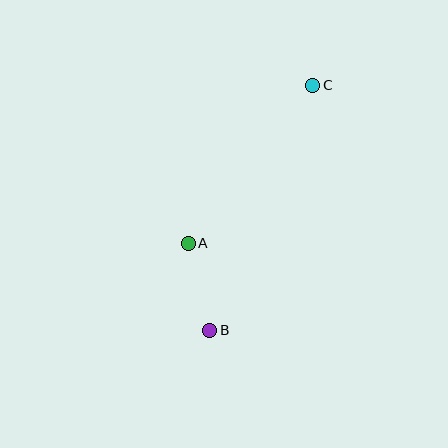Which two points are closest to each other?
Points A and B are closest to each other.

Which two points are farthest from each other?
Points B and C are farthest from each other.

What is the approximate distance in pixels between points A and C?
The distance between A and C is approximately 201 pixels.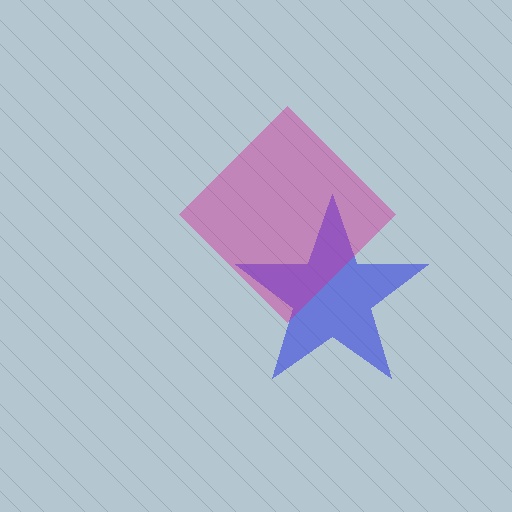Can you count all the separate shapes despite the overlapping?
Yes, there are 2 separate shapes.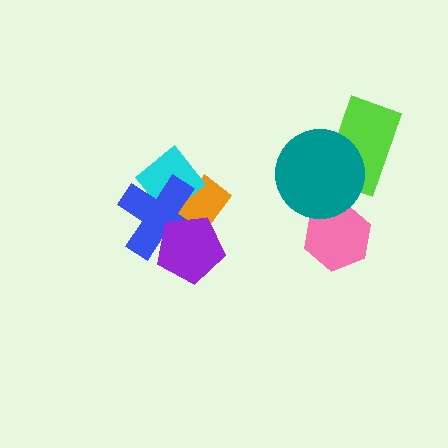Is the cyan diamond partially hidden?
Yes, it is partially covered by another shape.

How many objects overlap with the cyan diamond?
2 objects overlap with the cyan diamond.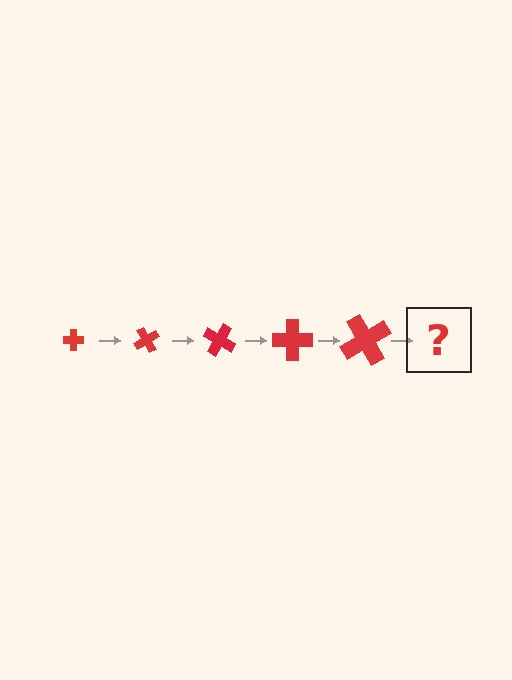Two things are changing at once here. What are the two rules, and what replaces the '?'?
The two rules are that the cross grows larger each step and it rotates 60 degrees each step. The '?' should be a cross, larger than the previous one and rotated 300 degrees from the start.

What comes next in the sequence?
The next element should be a cross, larger than the previous one and rotated 300 degrees from the start.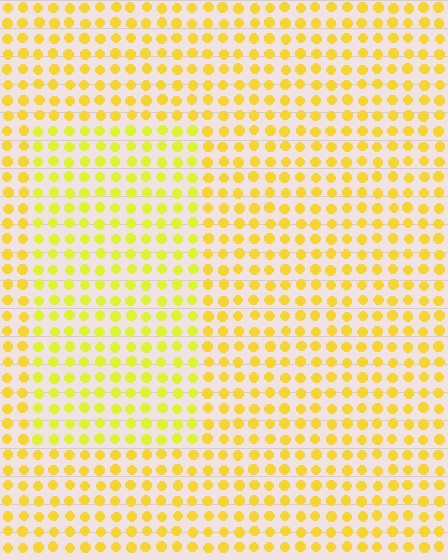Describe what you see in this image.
The image is filled with small yellow elements in a uniform arrangement. A rectangle-shaped region is visible where the elements are tinted to a slightly different hue, forming a subtle color boundary.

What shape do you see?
I see a rectangle.